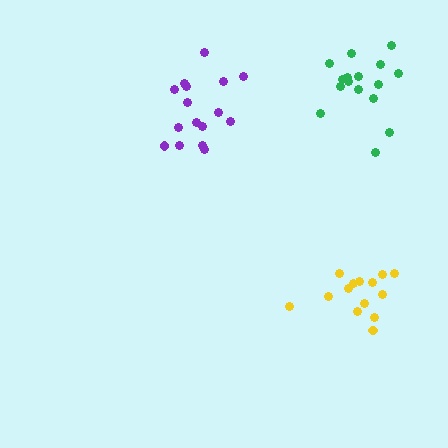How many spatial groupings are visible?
There are 3 spatial groupings.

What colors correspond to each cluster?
The clusters are colored: purple, green, yellow.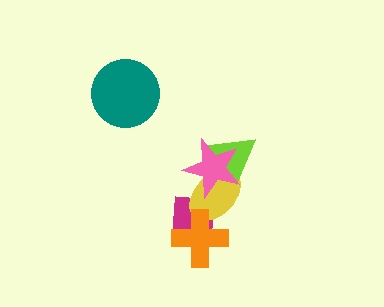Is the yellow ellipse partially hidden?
Yes, it is partially covered by another shape.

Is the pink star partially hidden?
No, no other shape covers it.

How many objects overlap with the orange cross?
2 objects overlap with the orange cross.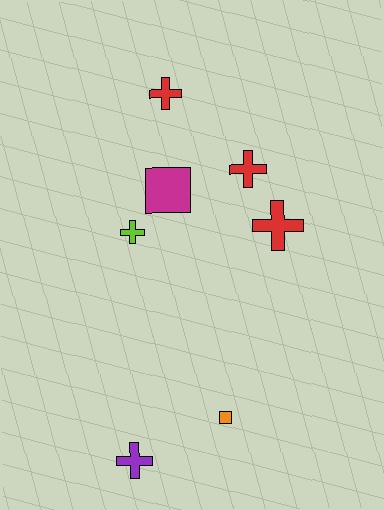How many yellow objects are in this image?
There are no yellow objects.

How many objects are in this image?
There are 7 objects.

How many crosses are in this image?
There are 5 crosses.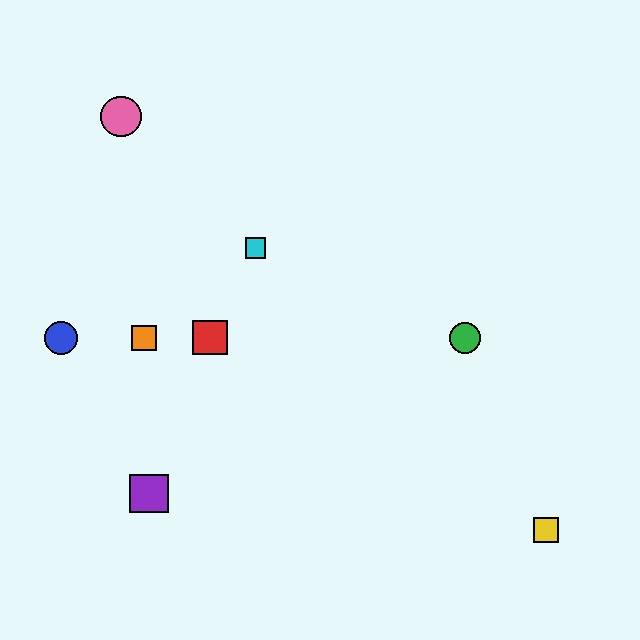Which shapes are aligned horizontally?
The red square, the blue circle, the green circle, the orange square are aligned horizontally.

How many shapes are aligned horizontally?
4 shapes (the red square, the blue circle, the green circle, the orange square) are aligned horizontally.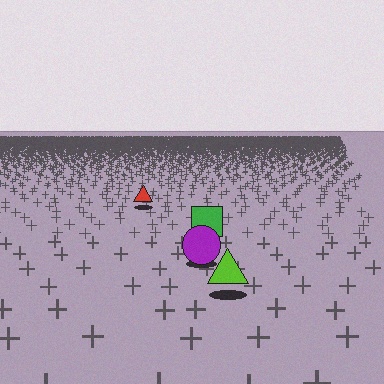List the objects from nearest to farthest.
From nearest to farthest: the lime triangle, the purple circle, the green square, the red triangle.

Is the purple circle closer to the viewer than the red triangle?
Yes. The purple circle is closer — you can tell from the texture gradient: the ground texture is coarser near it.